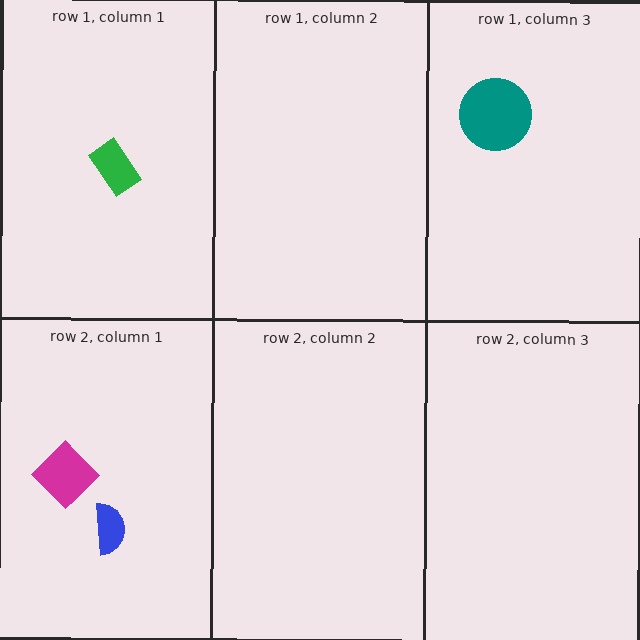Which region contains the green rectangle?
The row 1, column 1 region.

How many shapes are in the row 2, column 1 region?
2.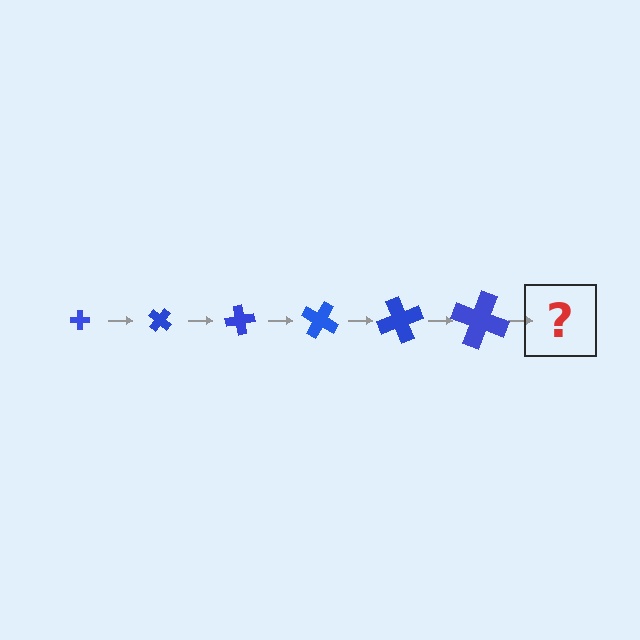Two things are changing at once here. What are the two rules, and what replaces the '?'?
The two rules are that the cross grows larger each step and it rotates 40 degrees each step. The '?' should be a cross, larger than the previous one and rotated 240 degrees from the start.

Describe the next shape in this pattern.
It should be a cross, larger than the previous one and rotated 240 degrees from the start.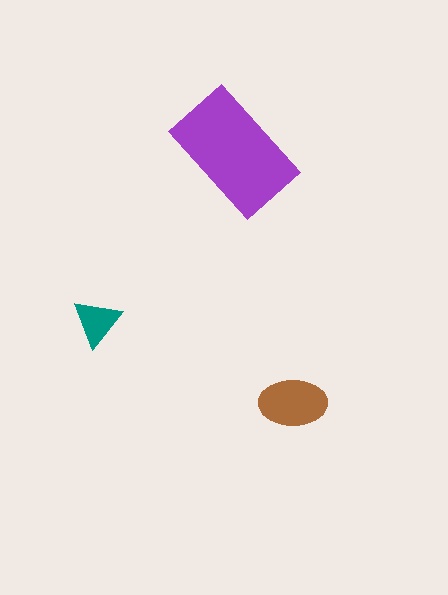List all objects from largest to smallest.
The purple rectangle, the brown ellipse, the teal triangle.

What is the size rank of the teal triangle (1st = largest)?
3rd.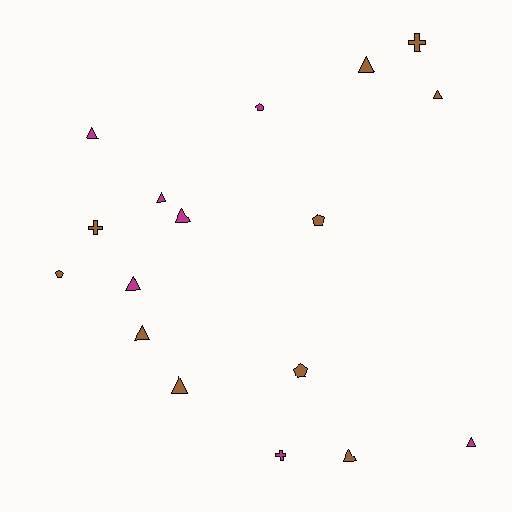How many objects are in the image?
There are 17 objects.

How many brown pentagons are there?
There are 3 brown pentagons.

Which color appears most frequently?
Brown, with 10 objects.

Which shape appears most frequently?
Triangle, with 10 objects.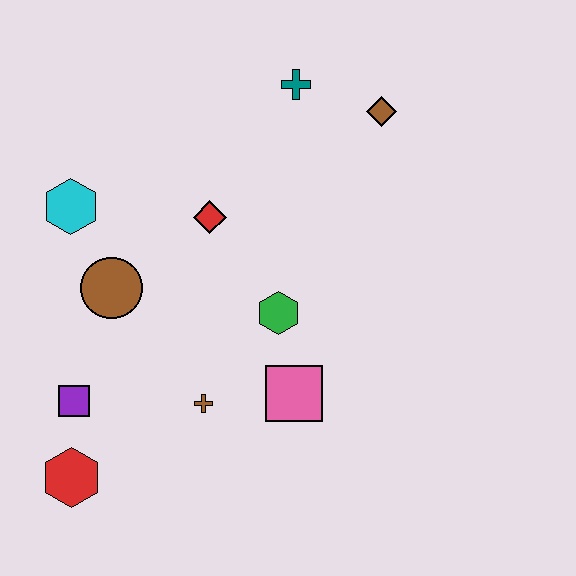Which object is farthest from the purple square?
The brown diamond is farthest from the purple square.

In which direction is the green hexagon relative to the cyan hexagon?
The green hexagon is to the right of the cyan hexagon.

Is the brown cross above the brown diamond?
No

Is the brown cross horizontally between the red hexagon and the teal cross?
Yes